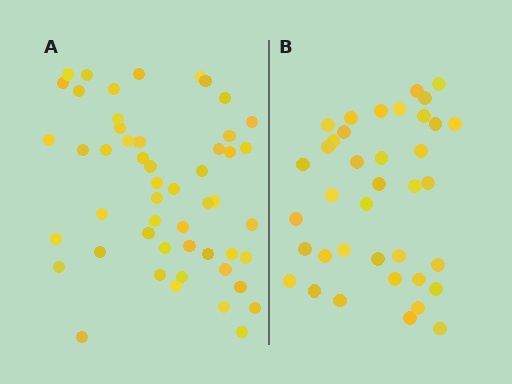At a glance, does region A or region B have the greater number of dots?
Region A (the left region) has more dots.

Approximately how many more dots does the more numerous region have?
Region A has approximately 15 more dots than region B.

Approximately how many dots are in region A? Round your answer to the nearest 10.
About 50 dots. (The exact count is 51, which rounds to 50.)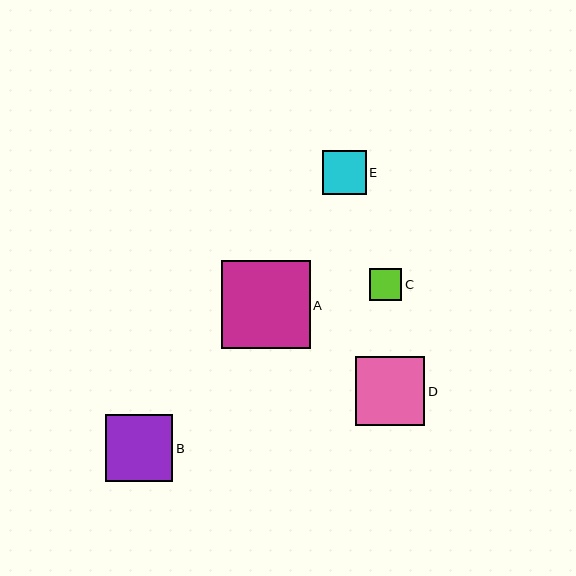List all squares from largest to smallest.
From largest to smallest: A, D, B, E, C.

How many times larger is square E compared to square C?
Square E is approximately 1.4 times the size of square C.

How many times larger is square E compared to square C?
Square E is approximately 1.4 times the size of square C.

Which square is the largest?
Square A is the largest with a size of approximately 89 pixels.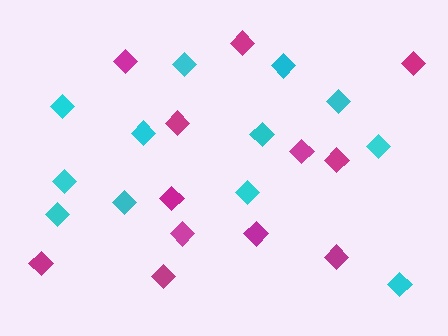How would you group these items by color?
There are 2 groups: one group of cyan diamonds (12) and one group of magenta diamonds (12).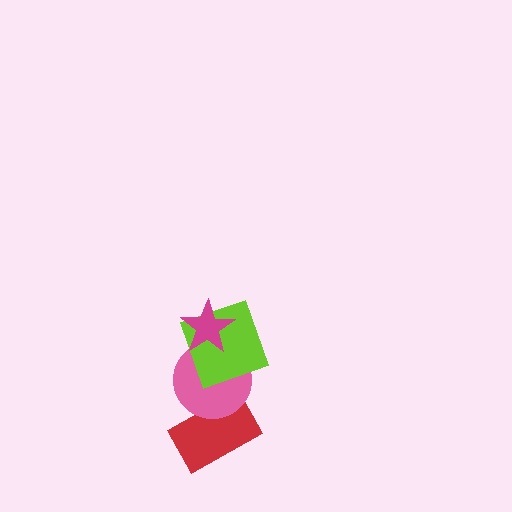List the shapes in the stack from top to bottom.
From top to bottom: the magenta star, the lime square, the pink circle, the red rectangle.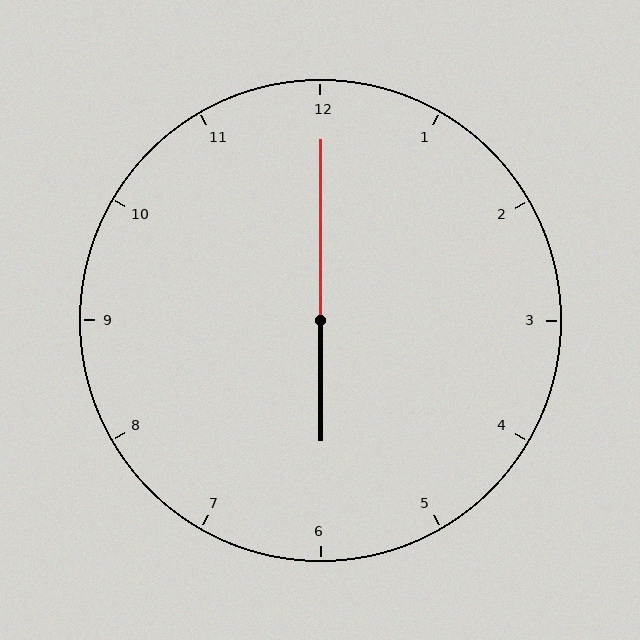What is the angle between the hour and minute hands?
Approximately 180 degrees.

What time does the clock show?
6:00.